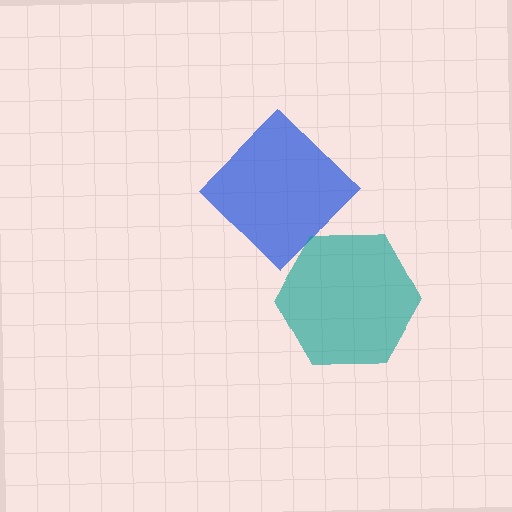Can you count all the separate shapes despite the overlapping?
Yes, there are 2 separate shapes.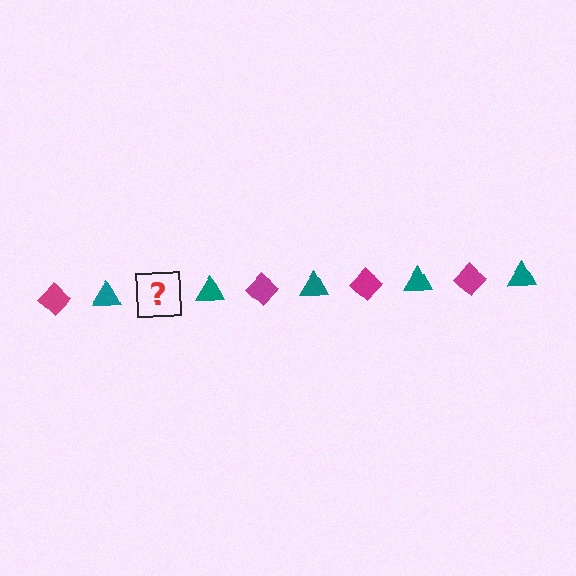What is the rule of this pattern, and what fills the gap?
The rule is that the pattern alternates between magenta diamond and teal triangle. The gap should be filled with a magenta diamond.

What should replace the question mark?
The question mark should be replaced with a magenta diamond.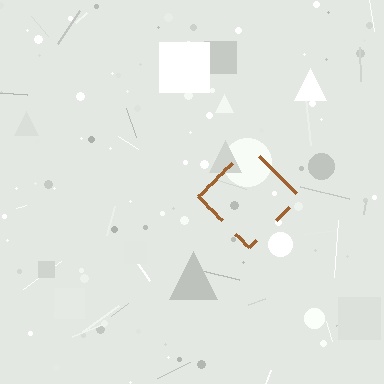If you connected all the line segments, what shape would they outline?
They would outline a diamond.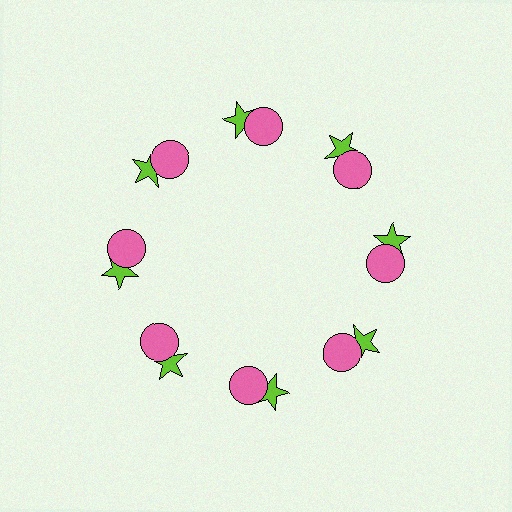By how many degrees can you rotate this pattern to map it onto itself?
The pattern maps onto itself every 45 degrees of rotation.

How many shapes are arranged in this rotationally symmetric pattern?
There are 16 shapes, arranged in 8 groups of 2.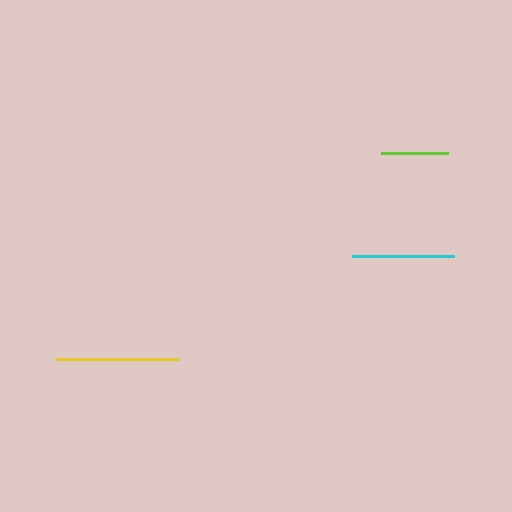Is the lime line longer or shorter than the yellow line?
The yellow line is longer than the lime line.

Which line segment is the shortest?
The lime line is the shortest at approximately 67 pixels.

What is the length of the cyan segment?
The cyan segment is approximately 102 pixels long.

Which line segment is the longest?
The yellow line is the longest at approximately 123 pixels.